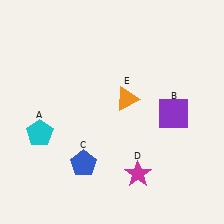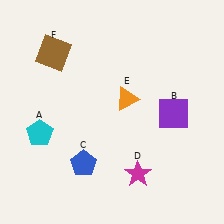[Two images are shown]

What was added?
A brown square (F) was added in Image 2.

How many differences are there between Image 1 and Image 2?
There is 1 difference between the two images.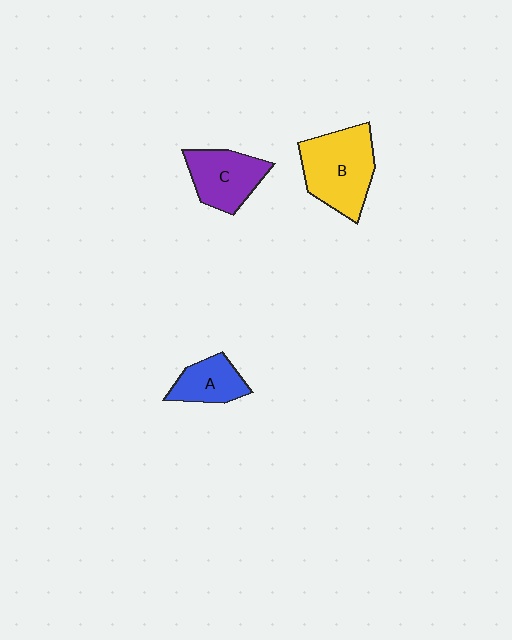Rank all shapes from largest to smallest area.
From largest to smallest: B (yellow), C (purple), A (blue).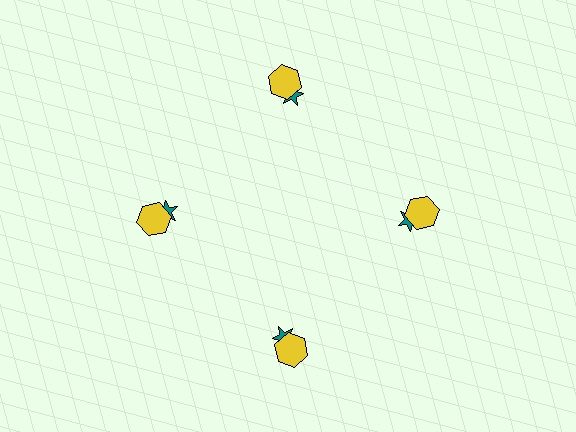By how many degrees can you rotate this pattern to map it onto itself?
The pattern maps onto itself every 90 degrees of rotation.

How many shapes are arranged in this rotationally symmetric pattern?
There are 8 shapes, arranged in 4 groups of 2.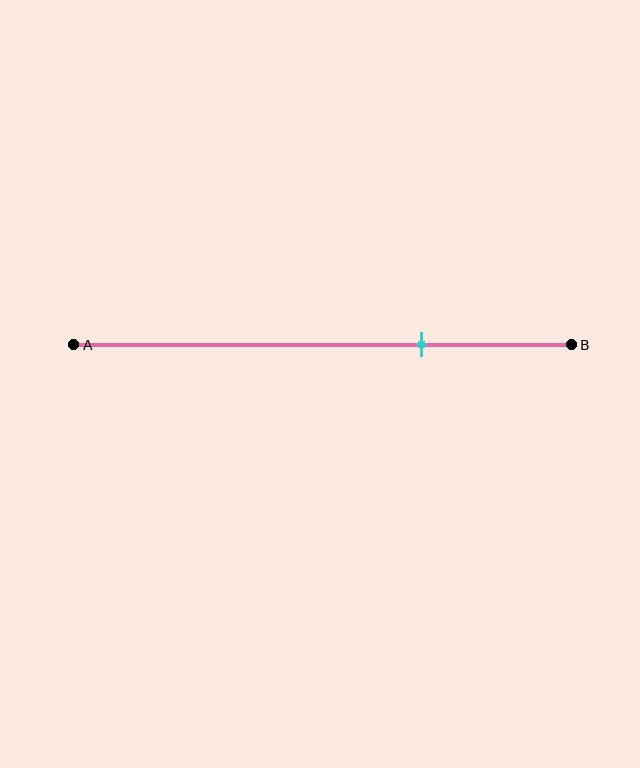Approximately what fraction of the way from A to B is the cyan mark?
The cyan mark is approximately 70% of the way from A to B.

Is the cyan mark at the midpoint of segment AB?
No, the mark is at about 70% from A, not at the 50% midpoint.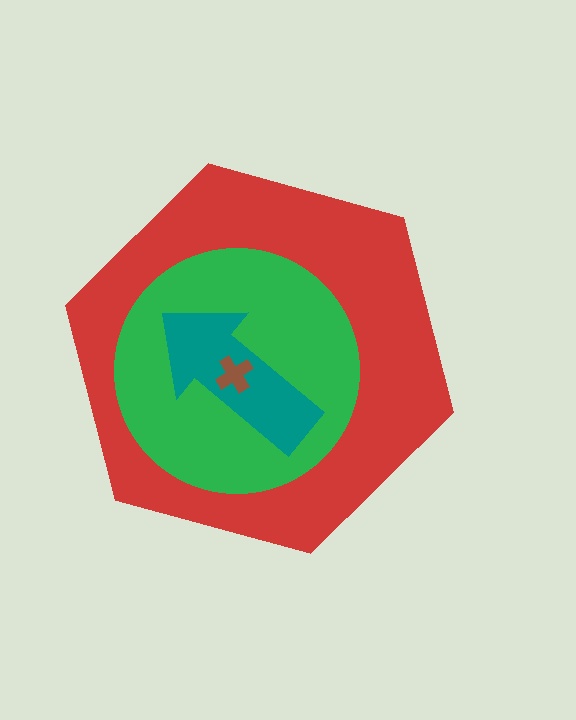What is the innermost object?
The brown cross.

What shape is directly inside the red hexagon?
The green circle.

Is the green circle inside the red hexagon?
Yes.